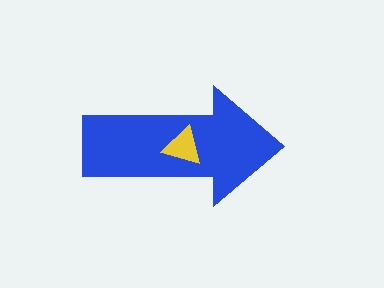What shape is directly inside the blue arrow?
The yellow triangle.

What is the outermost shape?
The blue arrow.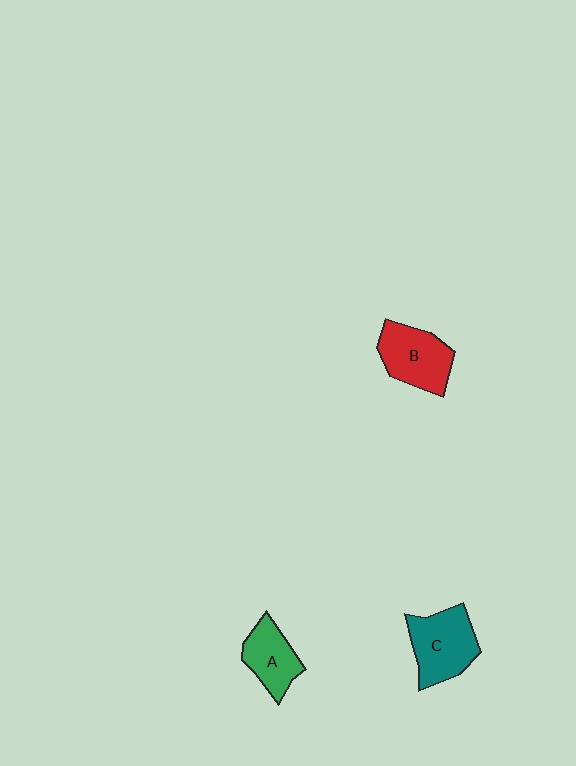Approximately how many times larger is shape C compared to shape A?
Approximately 1.4 times.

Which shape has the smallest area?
Shape A (green).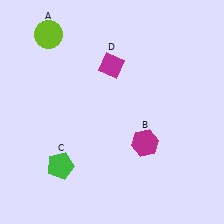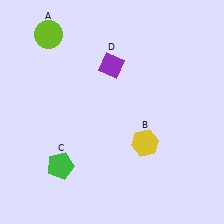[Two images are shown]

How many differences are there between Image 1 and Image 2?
There are 2 differences between the two images.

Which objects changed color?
B changed from magenta to yellow. D changed from magenta to purple.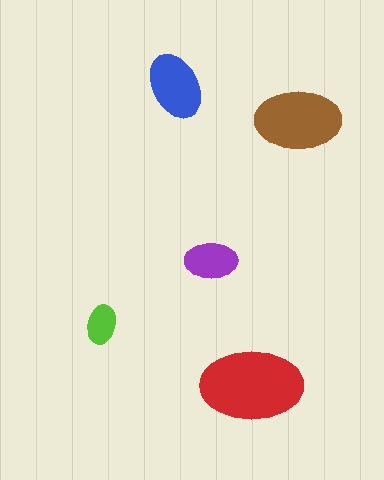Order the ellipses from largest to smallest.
the red one, the brown one, the blue one, the purple one, the lime one.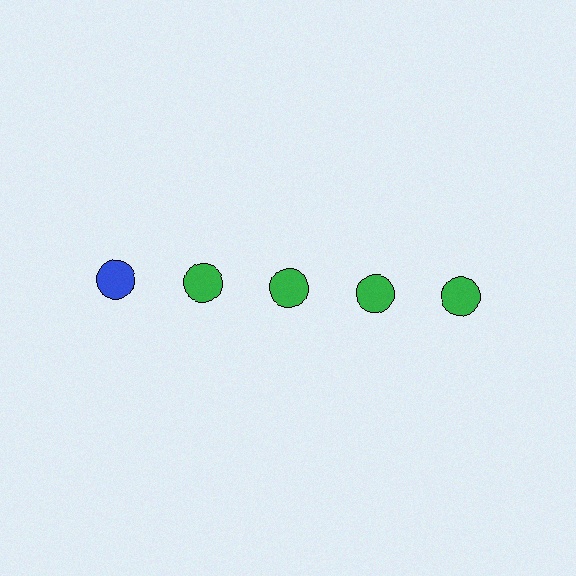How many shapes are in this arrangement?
There are 5 shapes arranged in a grid pattern.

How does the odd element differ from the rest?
It has a different color: blue instead of green.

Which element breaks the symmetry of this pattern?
The blue circle in the top row, leftmost column breaks the symmetry. All other shapes are green circles.